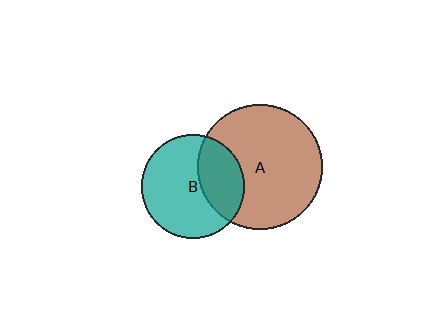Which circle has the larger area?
Circle A (brown).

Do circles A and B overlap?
Yes.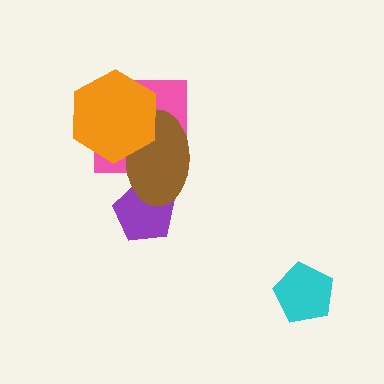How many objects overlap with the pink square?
2 objects overlap with the pink square.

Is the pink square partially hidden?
Yes, it is partially covered by another shape.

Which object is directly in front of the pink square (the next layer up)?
The brown ellipse is directly in front of the pink square.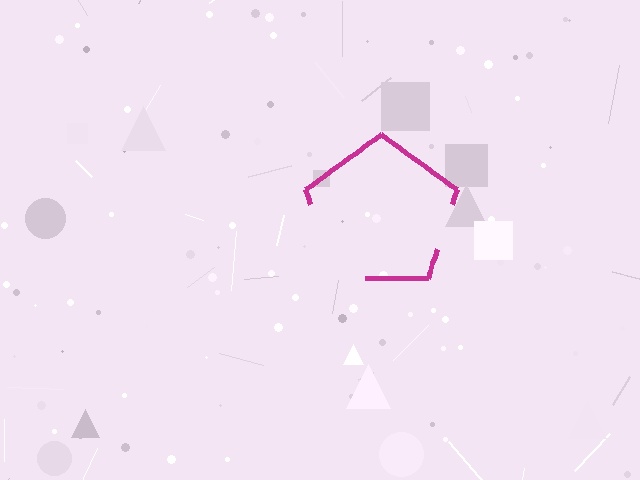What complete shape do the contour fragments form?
The contour fragments form a pentagon.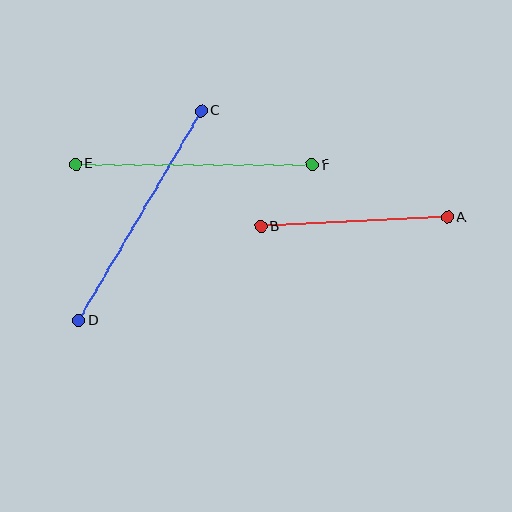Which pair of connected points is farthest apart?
Points C and D are farthest apart.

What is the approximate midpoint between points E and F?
The midpoint is at approximately (194, 164) pixels.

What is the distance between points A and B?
The distance is approximately 187 pixels.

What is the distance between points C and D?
The distance is approximately 243 pixels.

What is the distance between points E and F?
The distance is approximately 237 pixels.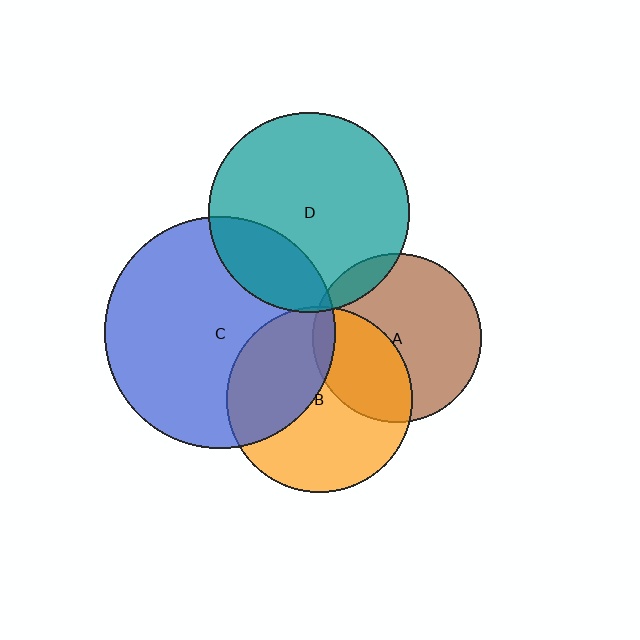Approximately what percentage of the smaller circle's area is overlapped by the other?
Approximately 10%.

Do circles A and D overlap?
Yes.